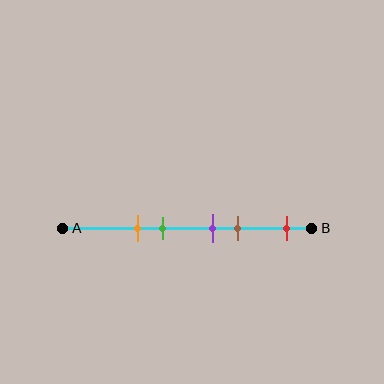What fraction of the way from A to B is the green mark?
The green mark is approximately 40% (0.4) of the way from A to B.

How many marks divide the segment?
There are 5 marks dividing the segment.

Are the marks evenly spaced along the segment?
No, the marks are not evenly spaced.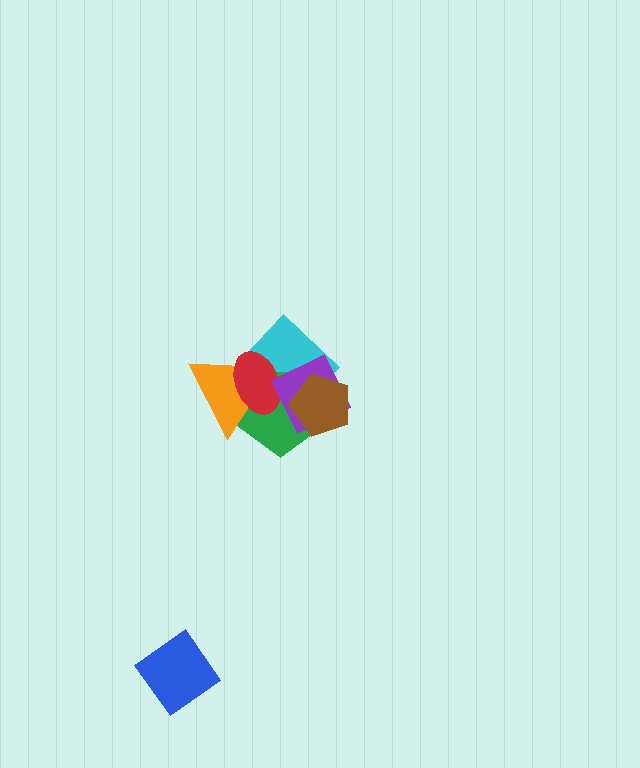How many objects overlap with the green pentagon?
5 objects overlap with the green pentagon.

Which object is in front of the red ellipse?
The purple diamond is in front of the red ellipse.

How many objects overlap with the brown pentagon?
3 objects overlap with the brown pentagon.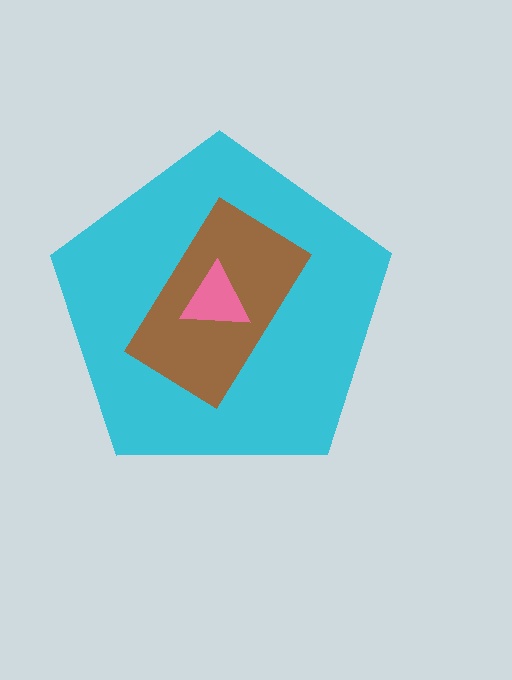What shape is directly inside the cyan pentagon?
The brown rectangle.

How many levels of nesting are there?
3.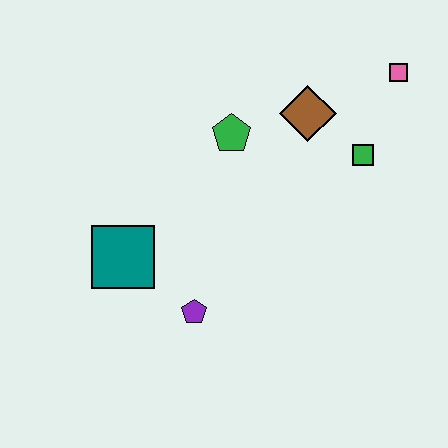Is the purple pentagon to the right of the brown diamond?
No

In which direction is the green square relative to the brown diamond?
The green square is to the right of the brown diamond.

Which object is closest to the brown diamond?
The green square is closest to the brown diamond.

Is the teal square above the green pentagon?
No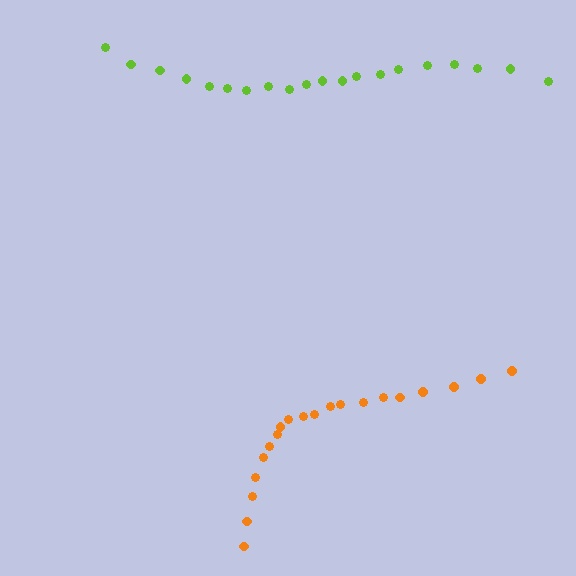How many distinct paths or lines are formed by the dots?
There are 2 distinct paths.